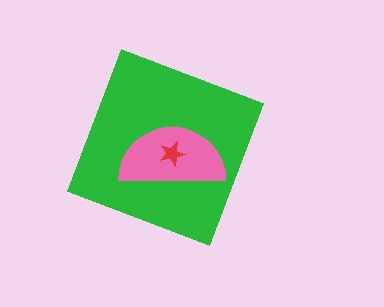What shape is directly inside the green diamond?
The pink semicircle.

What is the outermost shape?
The green diamond.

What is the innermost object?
The red star.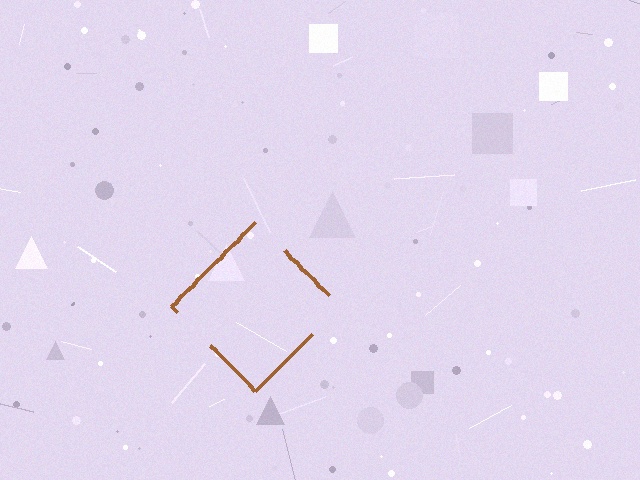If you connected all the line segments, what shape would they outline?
They would outline a diamond.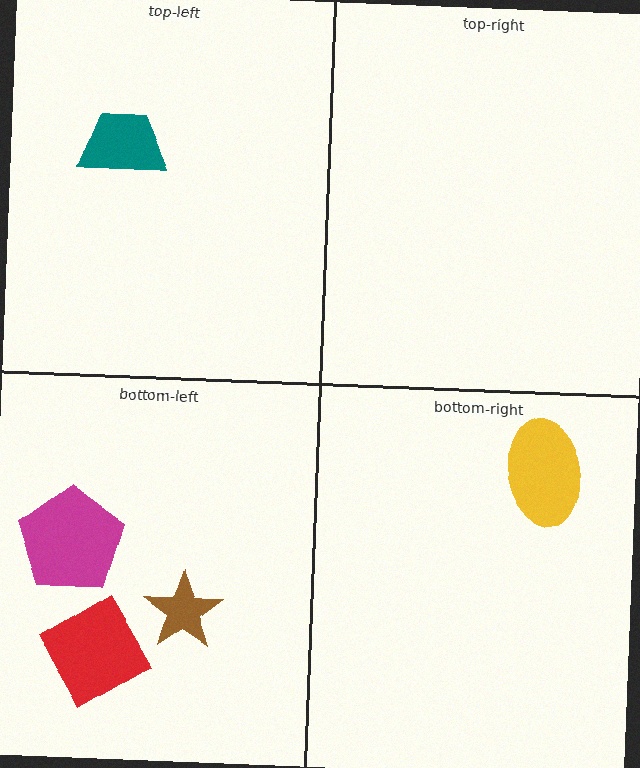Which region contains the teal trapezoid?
The top-left region.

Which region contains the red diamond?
The bottom-left region.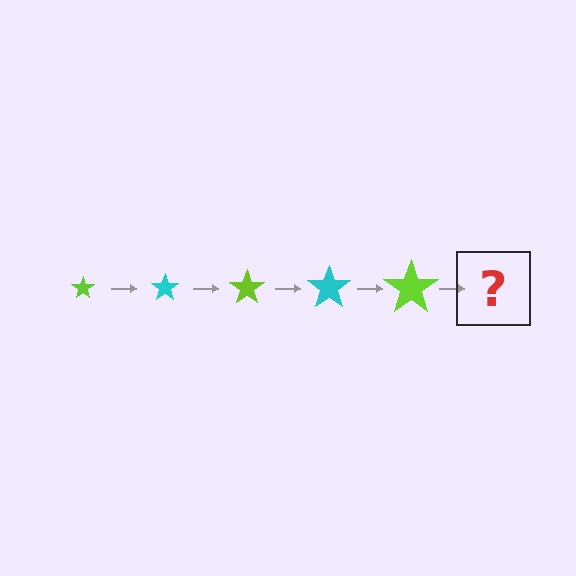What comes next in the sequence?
The next element should be a cyan star, larger than the previous one.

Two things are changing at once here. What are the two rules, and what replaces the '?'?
The two rules are that the star grows larger each step and the color cycles through lime and cyan. The '?' should be a cyan star, larger than the previous one.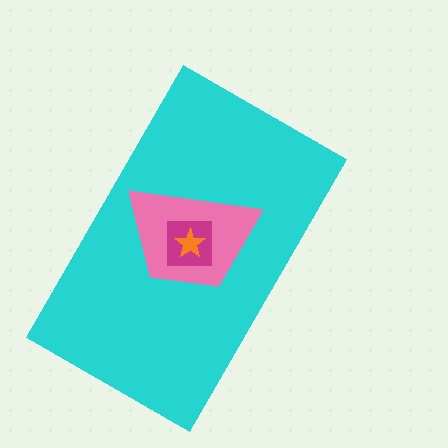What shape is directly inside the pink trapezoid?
The magenta square.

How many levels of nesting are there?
4.